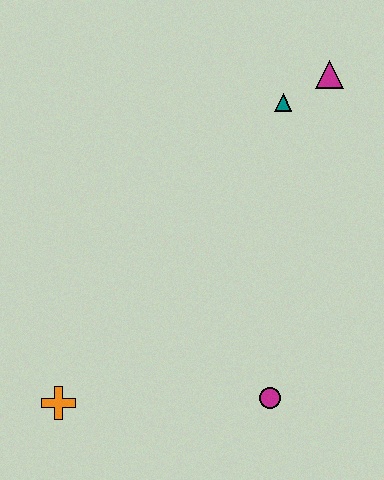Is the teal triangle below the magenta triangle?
Yes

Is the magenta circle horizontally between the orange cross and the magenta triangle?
Yes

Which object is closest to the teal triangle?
The magenta triangle is closest to the teal triangle.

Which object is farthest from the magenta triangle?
The orange cross is farthest from the magenta triangle.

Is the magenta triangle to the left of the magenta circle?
No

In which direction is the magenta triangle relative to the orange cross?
The magenta triangle is above the orange cross.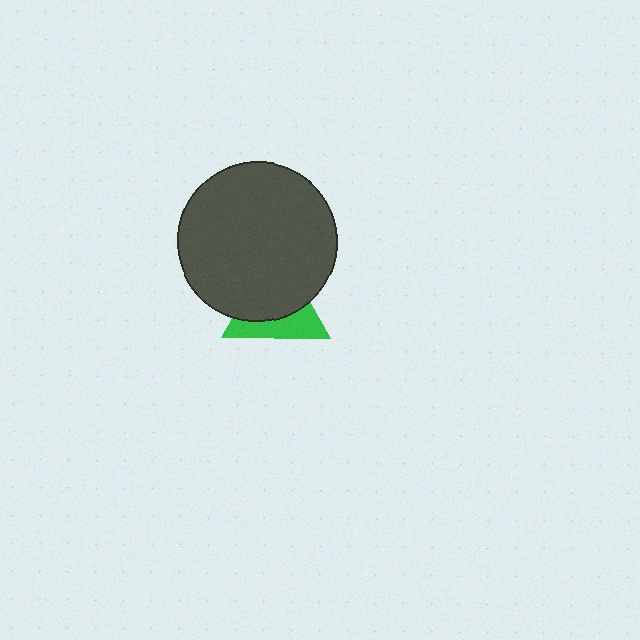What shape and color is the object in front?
The object in front is a dark gray circle.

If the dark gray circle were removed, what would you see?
You would see the complete green triangle.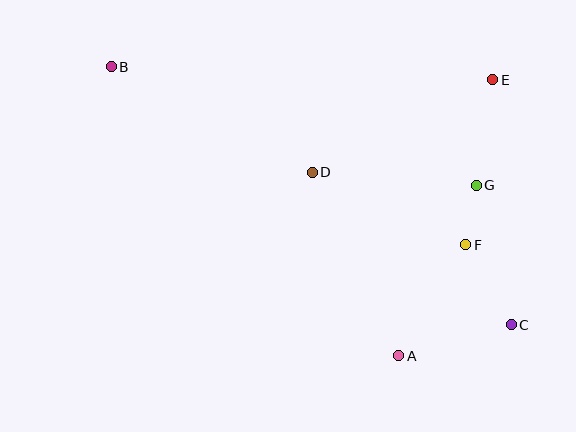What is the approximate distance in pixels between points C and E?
The distance between C and E is approximately 246 pixels.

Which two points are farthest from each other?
Points B and C are farthest from each other.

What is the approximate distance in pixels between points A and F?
The distance between A and F is approximately 130 pixels.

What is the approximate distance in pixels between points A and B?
The distance between A and B is approximately 408 pixels.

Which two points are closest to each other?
Points F and G are closest to each other.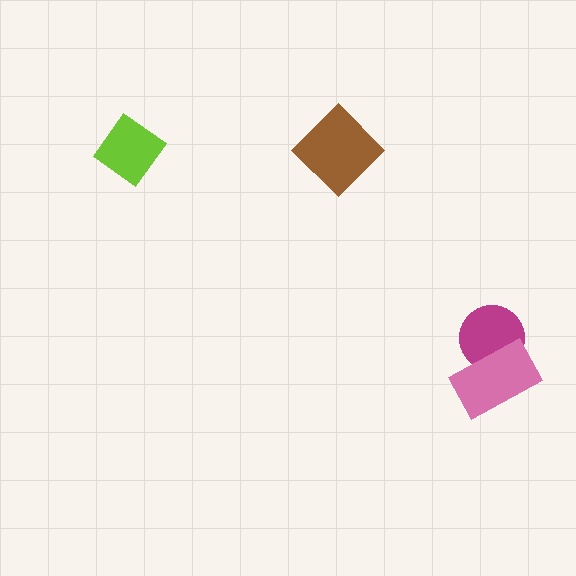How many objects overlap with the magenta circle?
1 object overlaps with the magenta circle.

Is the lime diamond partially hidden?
No, no other shape covers it.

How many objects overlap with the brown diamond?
0 objects overlap with the brown diamond.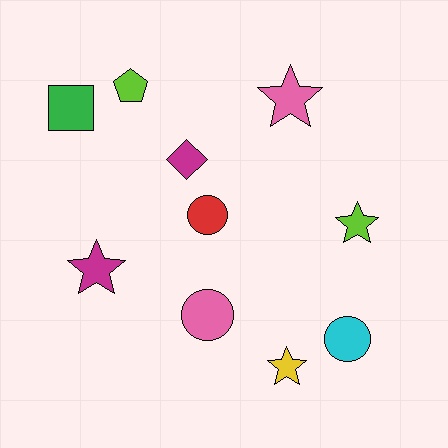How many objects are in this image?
There are 10 objects.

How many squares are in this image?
There is 1 square.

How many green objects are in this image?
There is 1 green object.